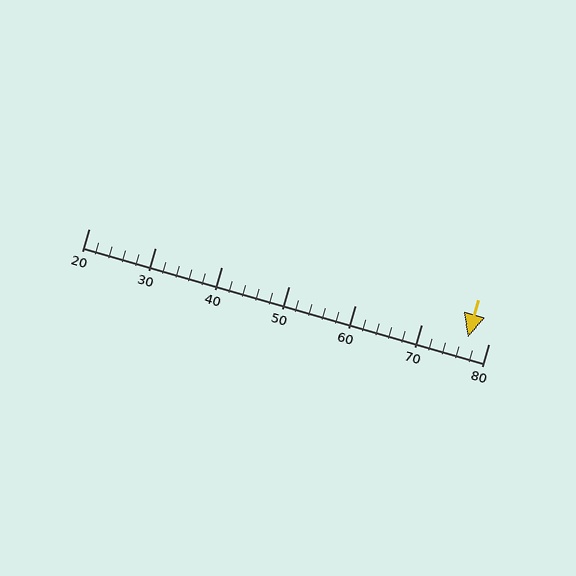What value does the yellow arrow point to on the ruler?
The yellow arrow points to approximately 77.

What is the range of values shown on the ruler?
The ruler shows values from 20 to 80.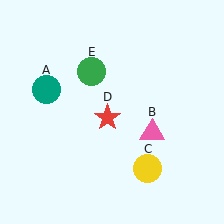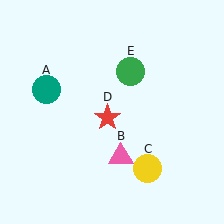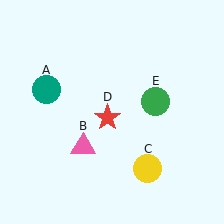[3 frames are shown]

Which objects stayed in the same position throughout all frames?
Teal circle (object A) and yellow circle (object C) and red star (object D) remained stationary.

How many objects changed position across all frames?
2 objects changed position: pink triangle (object B), green circle (object E).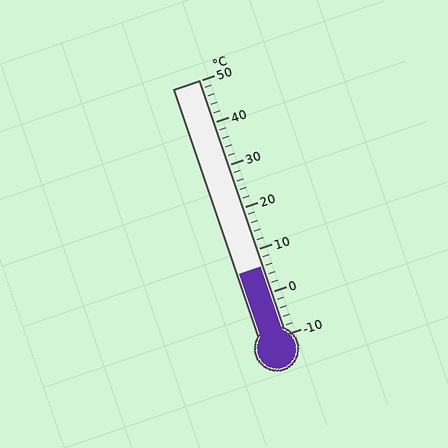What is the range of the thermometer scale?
The thermometer scale ranges from -10°C to 50°C.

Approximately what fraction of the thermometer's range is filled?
The thermometer is filled to approximately 25% of its range.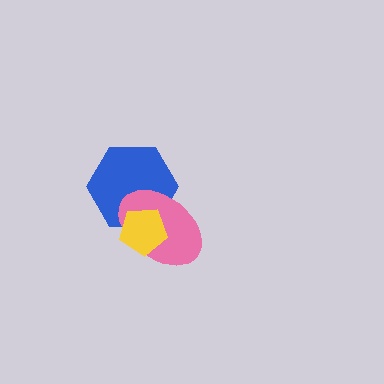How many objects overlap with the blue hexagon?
2 objects overlap with the blue hexagon.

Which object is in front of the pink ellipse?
The yellow pentagon is in front of the pink ellipse.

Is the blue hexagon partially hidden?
Yes, it is partially covered by another shape.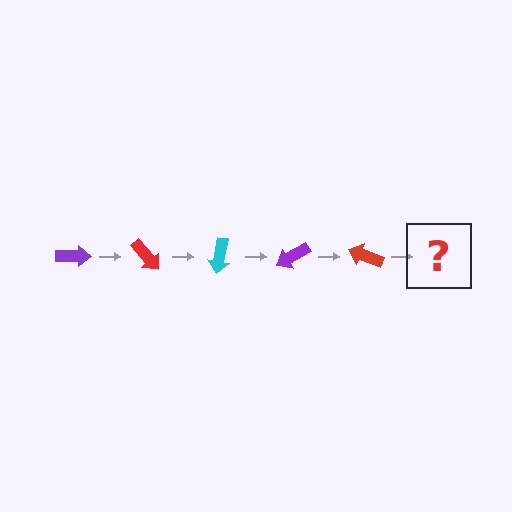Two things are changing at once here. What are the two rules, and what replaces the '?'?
The two rules are that it rotates 50 degrees each step and the color cycles through purple, red, and cyan. The '?' should be a cyan arrow, rotated 250 degrees from the start.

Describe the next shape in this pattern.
It should be a cyan arrow, rotated 250 degrees from the start.